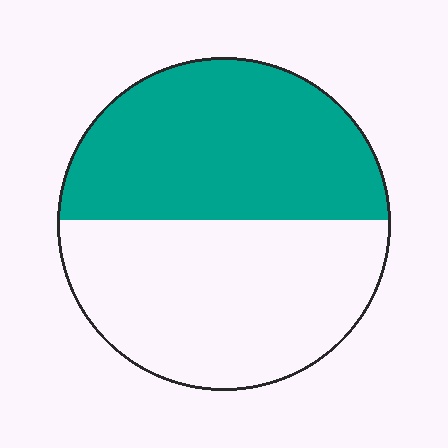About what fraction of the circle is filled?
About one half (1/2).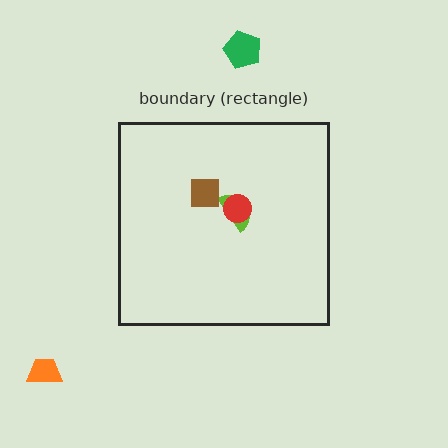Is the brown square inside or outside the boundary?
Inside.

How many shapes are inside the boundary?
3 inside, 2 outside.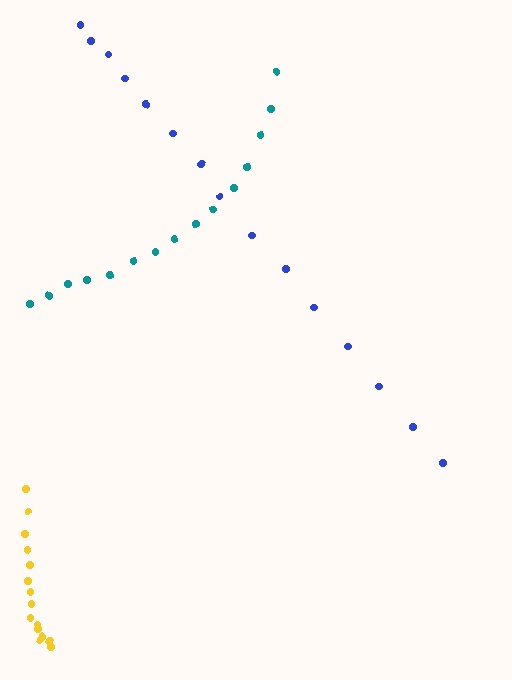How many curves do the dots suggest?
There are 3 distinct paths.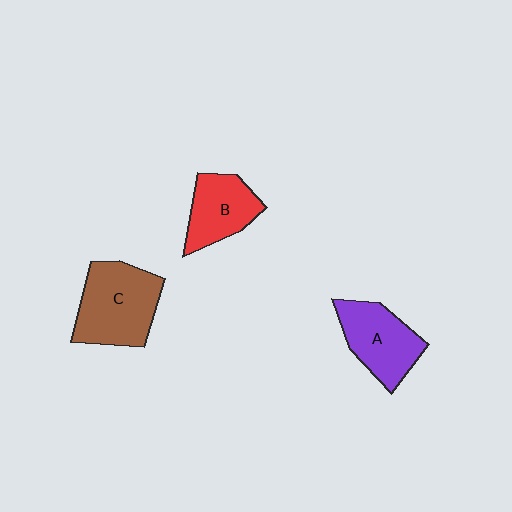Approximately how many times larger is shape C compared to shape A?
Approximately 1.2 times.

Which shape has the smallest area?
Shape B (red).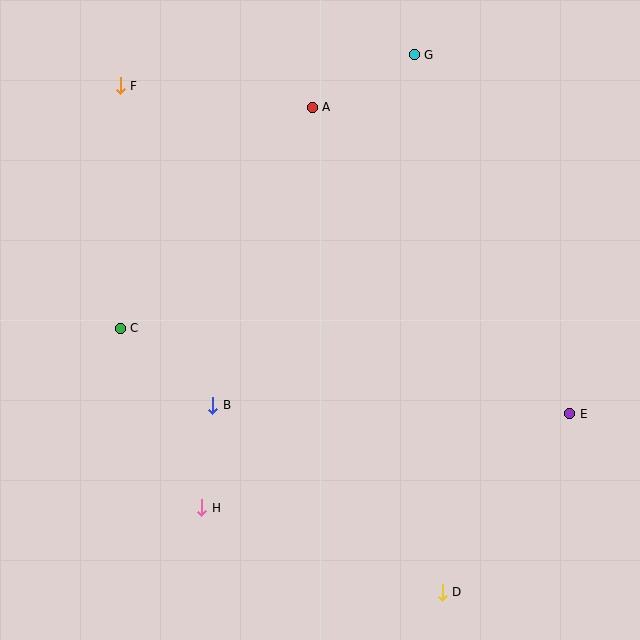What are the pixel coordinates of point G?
Point G is at (414, 55).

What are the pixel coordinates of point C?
Point C is at (120, 328).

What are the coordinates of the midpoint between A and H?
The midpoint between A and H is at (257, 308).